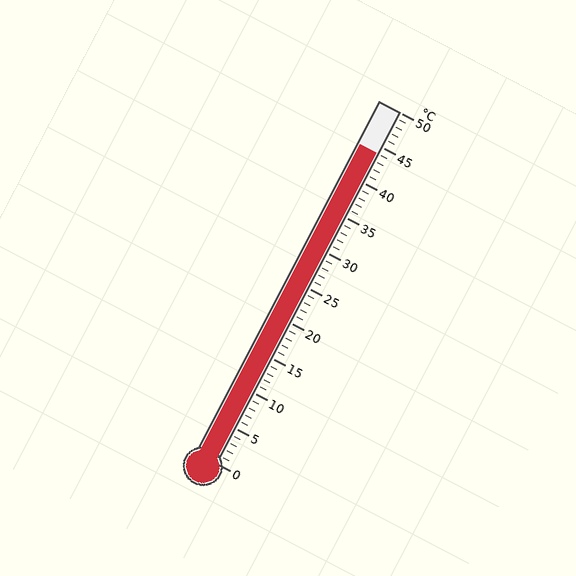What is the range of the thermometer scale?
The thermometer scale ranges from 0°C to 50°C.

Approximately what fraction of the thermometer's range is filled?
The thermometer is filled to approximately 90% of its range.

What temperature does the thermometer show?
The thermometer shows approximately 44°C.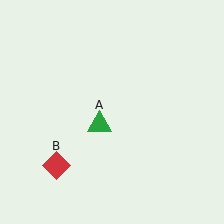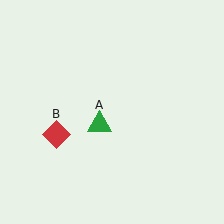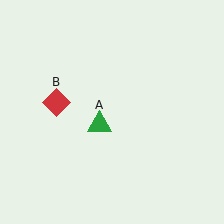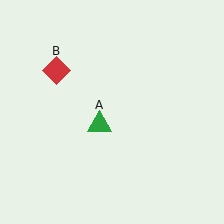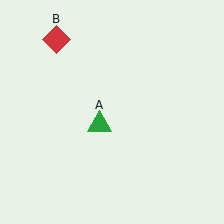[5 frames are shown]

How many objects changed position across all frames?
1 object changed position: red diamond (object B).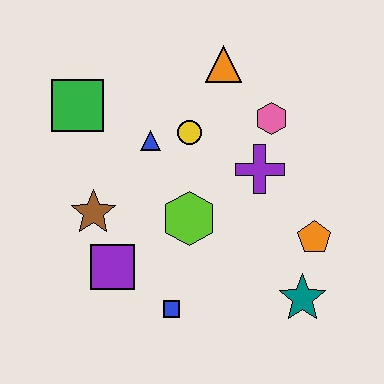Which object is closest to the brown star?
The purple square is closest to the brown star.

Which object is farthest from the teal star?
The green square is farthest from the teal star.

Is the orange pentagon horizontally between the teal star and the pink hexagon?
No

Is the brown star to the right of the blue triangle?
No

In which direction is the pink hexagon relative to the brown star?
The pink hexagon is to the right of the brown star.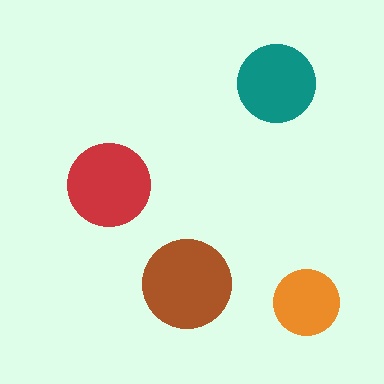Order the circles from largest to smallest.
the brown one, the red one, the teal one, the orange one.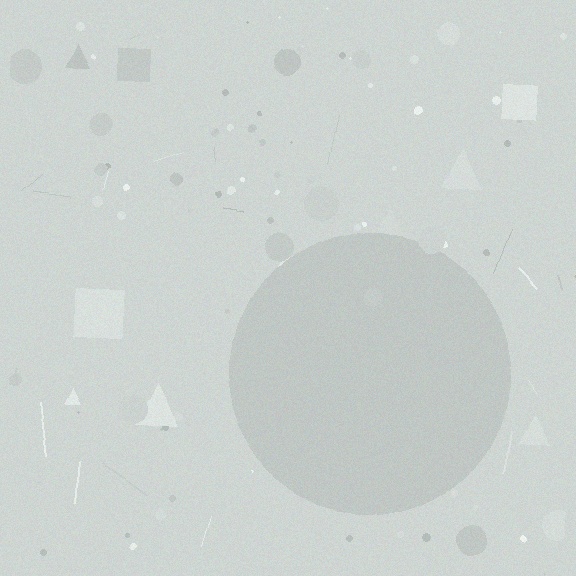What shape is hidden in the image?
A circle is hidden in the image.